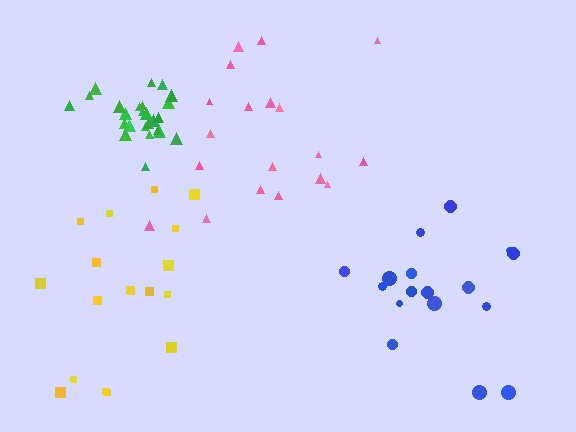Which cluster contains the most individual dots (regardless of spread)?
Green (25).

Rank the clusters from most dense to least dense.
green, blue, pink, yellow.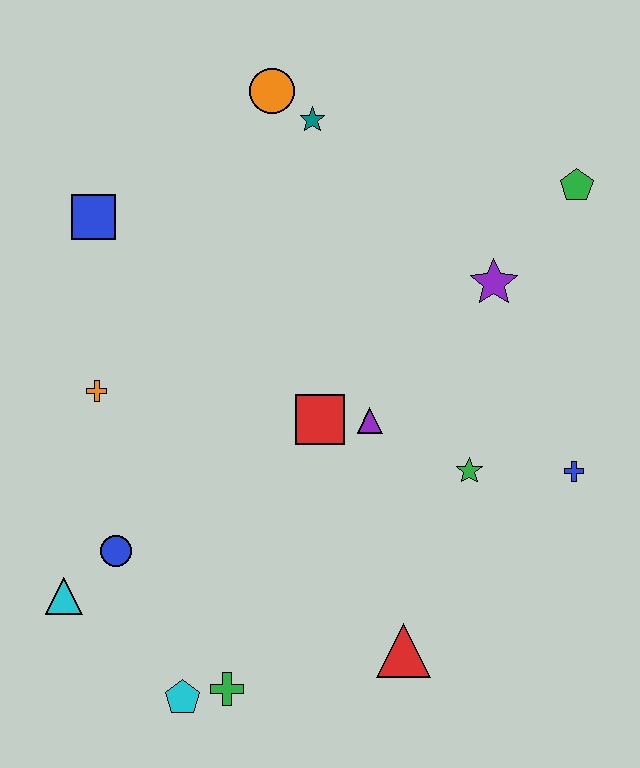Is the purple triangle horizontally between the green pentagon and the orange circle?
Yes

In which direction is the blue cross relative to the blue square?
The blue cross is to the right of the blue square.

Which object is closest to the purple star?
The green pentagon is closest to the purple star.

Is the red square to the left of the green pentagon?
Yes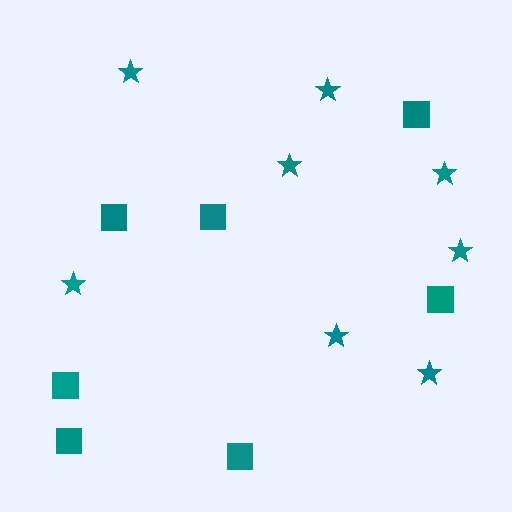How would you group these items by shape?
There are 2 groups: one group of stars (8) and one group of squares (7).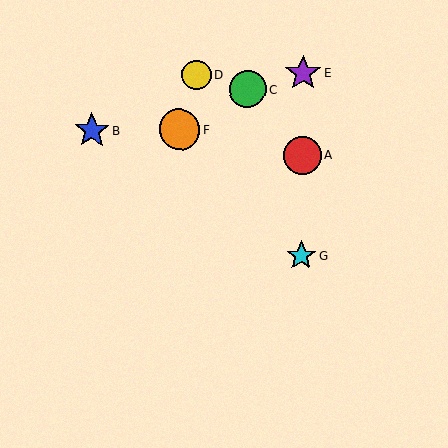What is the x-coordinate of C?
Object C is at x≈248.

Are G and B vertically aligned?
No, G is at x≈301 and B is at x≈92.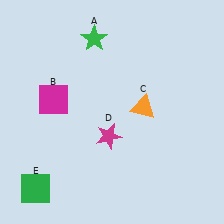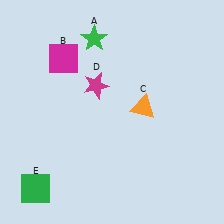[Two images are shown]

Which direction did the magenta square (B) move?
The magenta square (B) moved up.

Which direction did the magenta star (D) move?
The magenta star (D) moved up.